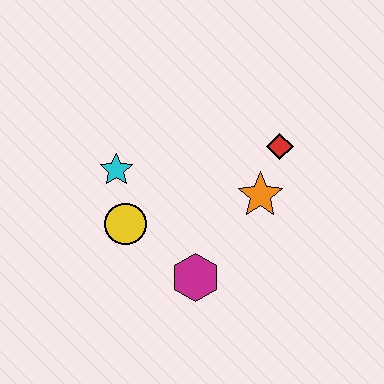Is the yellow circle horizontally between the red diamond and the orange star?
No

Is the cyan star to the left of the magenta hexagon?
Yes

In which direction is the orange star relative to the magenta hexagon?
The orange star is above the magenta hexagon.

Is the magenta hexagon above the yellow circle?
No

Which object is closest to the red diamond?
The orange star is closest to the red diamond.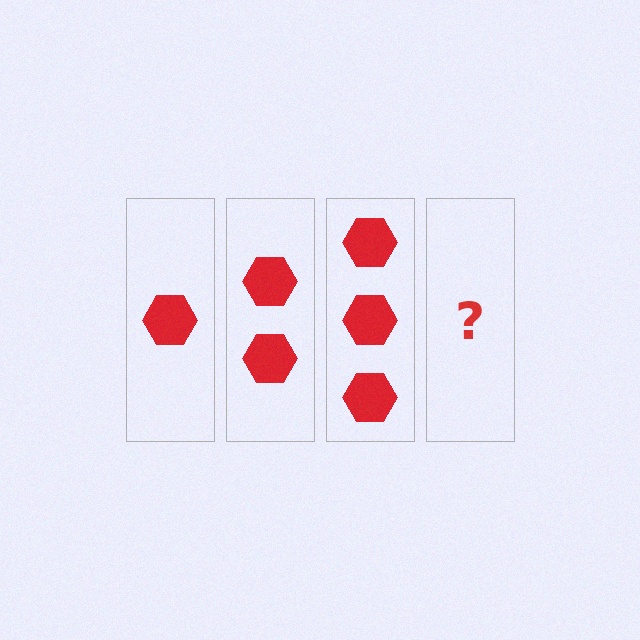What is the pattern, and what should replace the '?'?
The pattern is that each step adds one more hexagon. The '?' should be 4 hexagons.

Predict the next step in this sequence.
The next step is 4 hexagons.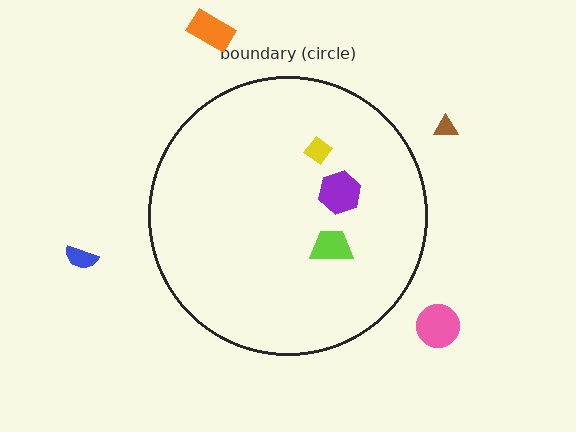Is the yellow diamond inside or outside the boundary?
Inside.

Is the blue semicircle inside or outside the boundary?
Outside.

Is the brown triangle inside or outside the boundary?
Outside.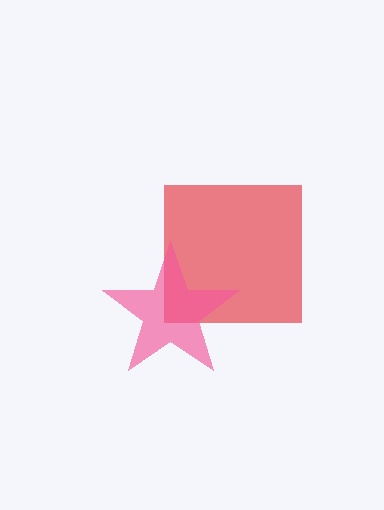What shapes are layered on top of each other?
The layered shapes are: a red square, a pink star.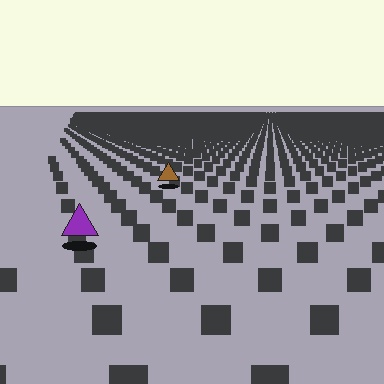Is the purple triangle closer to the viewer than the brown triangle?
Yes. The purple triangle is closer — you can tell from the texture gradient: the ground texture is coarser near it.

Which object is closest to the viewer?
The purple triangle is closest. The texture marks near it are larger and more spread out.